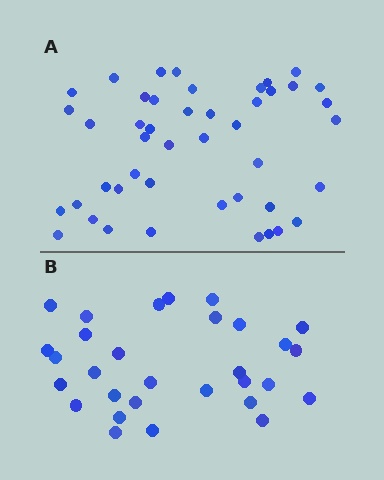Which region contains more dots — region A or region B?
Region A (the top region) has more dots.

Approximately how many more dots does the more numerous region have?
Region A has approximately 15 more dots than region B.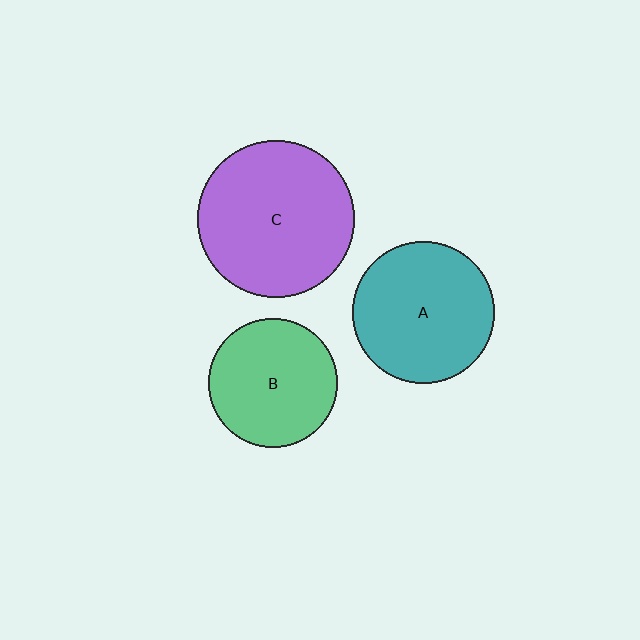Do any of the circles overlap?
No, none of the circles overlap.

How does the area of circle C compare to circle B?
Approximately 1.5 times.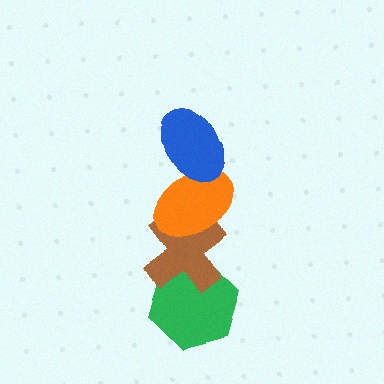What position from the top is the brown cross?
The brown cross is 3rd from the top.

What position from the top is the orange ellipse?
The orange ellipse is 2nd from the top.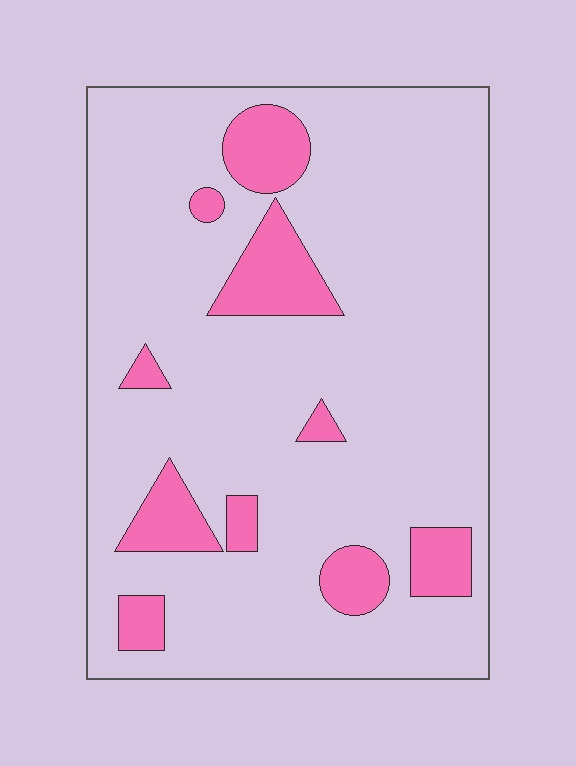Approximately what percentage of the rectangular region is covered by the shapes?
Approximately 15%.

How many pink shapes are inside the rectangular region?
10.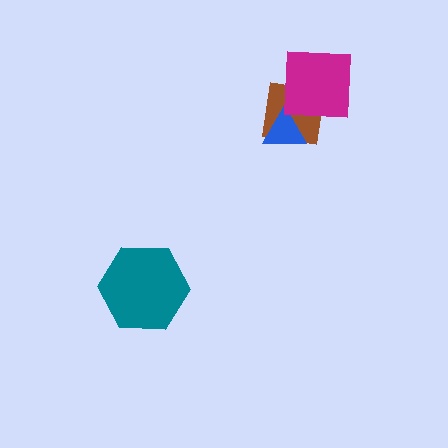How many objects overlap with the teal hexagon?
0 objects overlap with the teal hexagon.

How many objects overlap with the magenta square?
2 objects overlap with the magenta square.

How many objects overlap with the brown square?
2 objects overlap with the brown square.